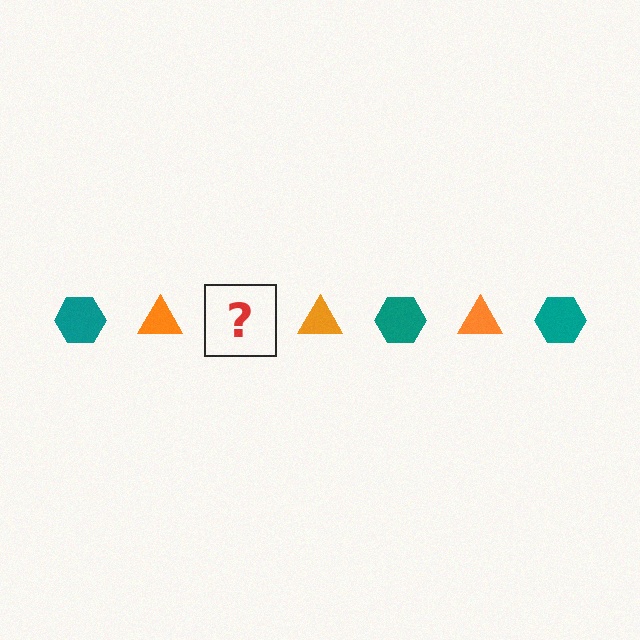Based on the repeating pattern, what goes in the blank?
The blank should be a teal hexagon.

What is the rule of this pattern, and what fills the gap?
The rule is that the pattern alternates between teal hexagon and orange triangle. The gap should be filled with a teal hexagon.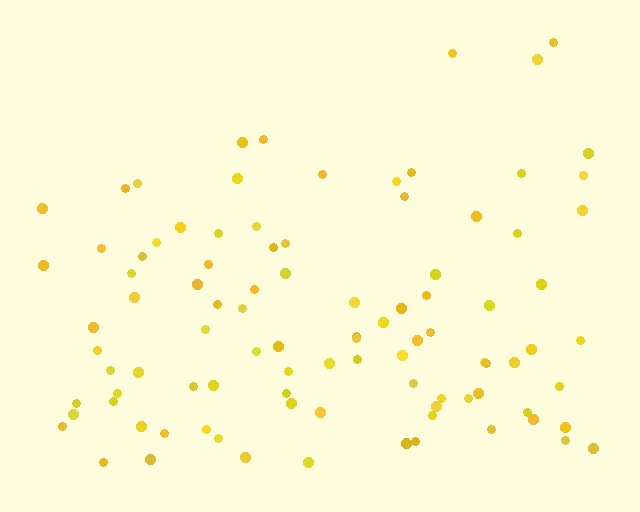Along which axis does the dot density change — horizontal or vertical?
Vertical.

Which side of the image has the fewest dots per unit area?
The top.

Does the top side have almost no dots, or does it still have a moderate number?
Still a moderate number, just noticeably fewer than the bottom.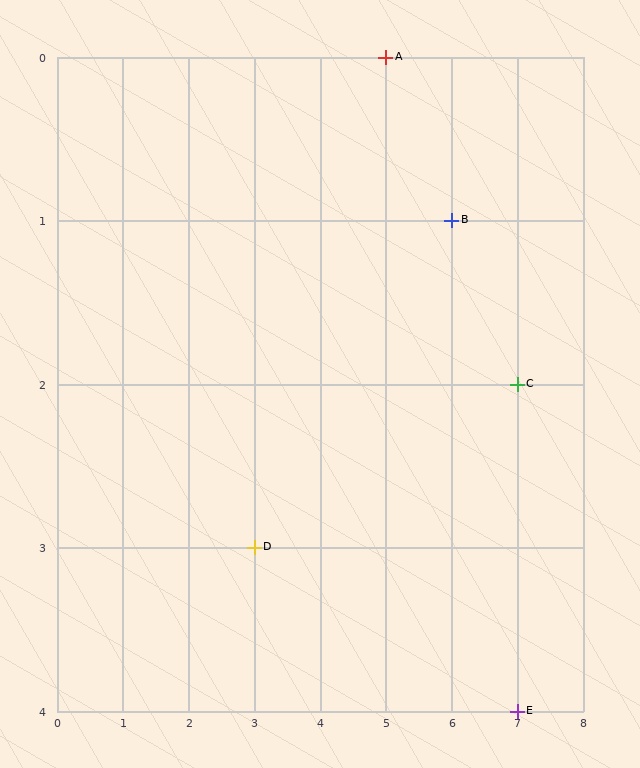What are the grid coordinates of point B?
Point B is at grid coordinates (6, 1).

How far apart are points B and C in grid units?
Points B and C are 1 column and 1 row apart (about 1.4 grid units diagonally).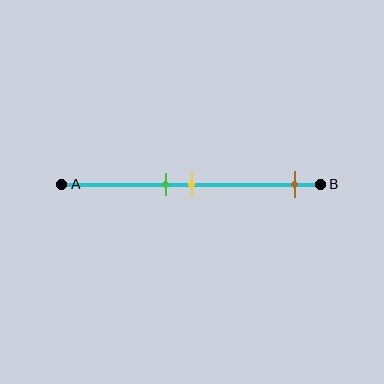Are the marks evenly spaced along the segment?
No, the marks are not evenly spaced.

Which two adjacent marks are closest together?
The green and yellow marks are the closest adjacent pair.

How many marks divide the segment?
There are 3 marks dividing the segment.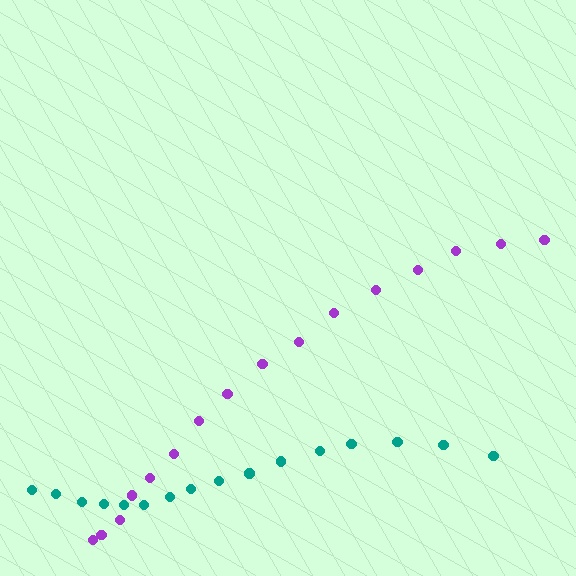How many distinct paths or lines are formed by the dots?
There are 2 distinct paths.